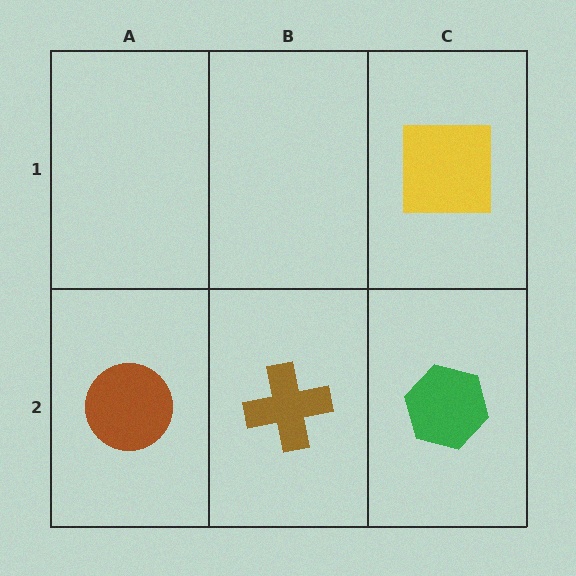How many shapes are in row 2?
3 shapes.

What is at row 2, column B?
A brown cross.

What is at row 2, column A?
A brown circle.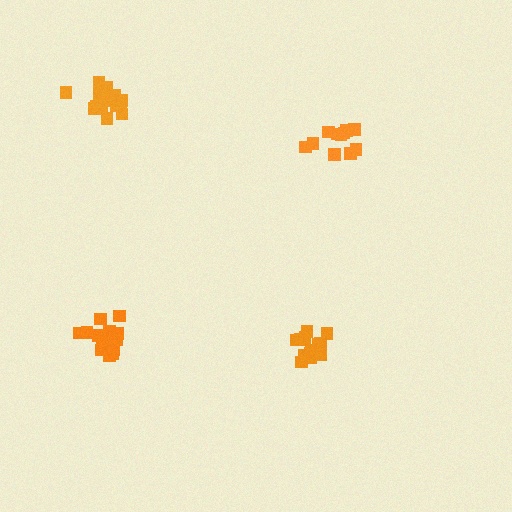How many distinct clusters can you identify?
There are 4 distinct clusters.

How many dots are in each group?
Group 1: 14 dots, Group 2: 16 dots, Group 3: 17 dots, Group 4: 11 dots (58 total).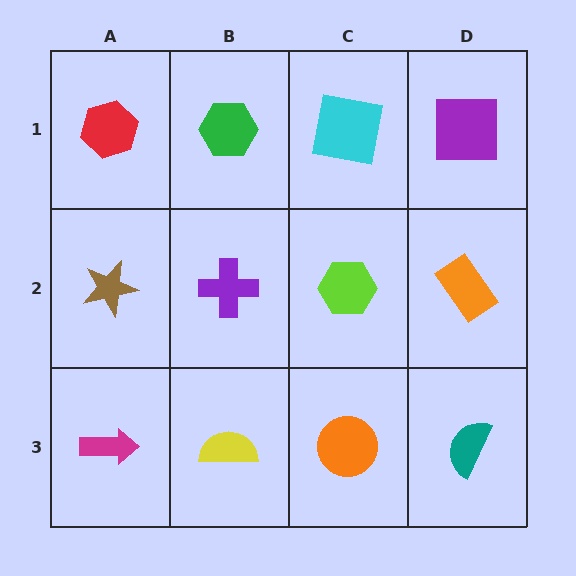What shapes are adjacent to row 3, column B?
A purple cross (row 2, column B), a magenta arrow (row 3, column A), an orange circle (row 3, column C).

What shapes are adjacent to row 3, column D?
An orange rectangle (row 2, column D), an orange circle (row 3, column C).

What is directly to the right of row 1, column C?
A purple square.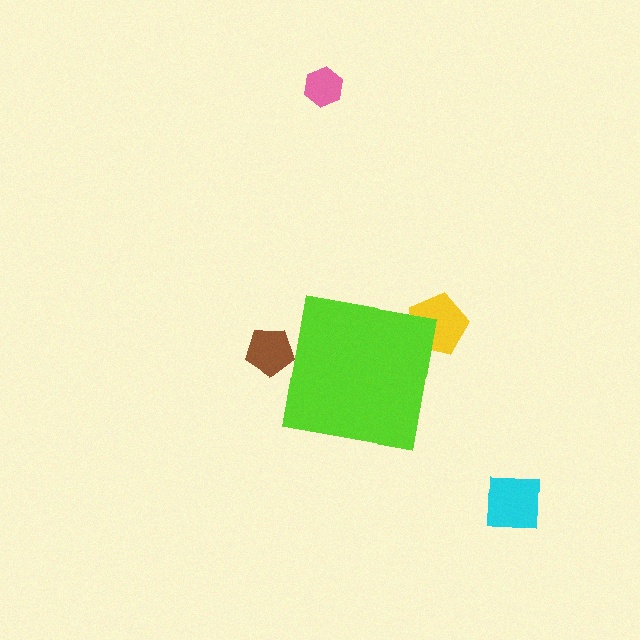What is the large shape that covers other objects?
A lime square.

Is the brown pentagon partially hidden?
Yes, the brown pentagon is partially hidden behind the lime square.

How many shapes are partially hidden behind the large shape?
2 shapes are partially hidden.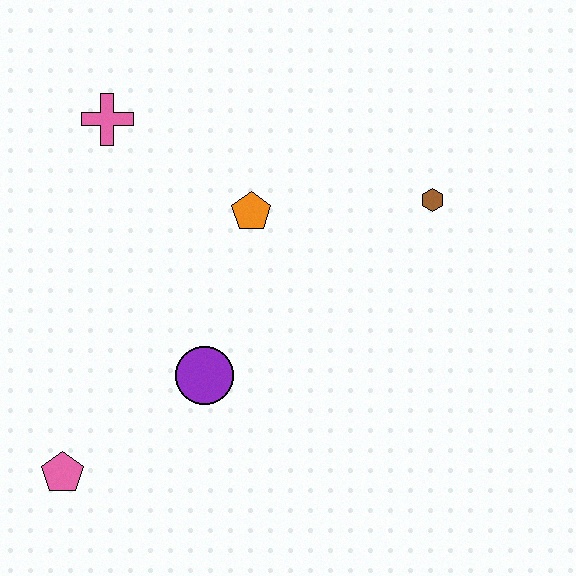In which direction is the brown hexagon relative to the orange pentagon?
The brown hexagon is to the right of the orange pentagon.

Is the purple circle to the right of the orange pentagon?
No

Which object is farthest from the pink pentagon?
The brown hexagon is farthest from the pink pentagon.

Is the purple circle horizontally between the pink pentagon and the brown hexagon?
Yes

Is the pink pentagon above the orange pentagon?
No